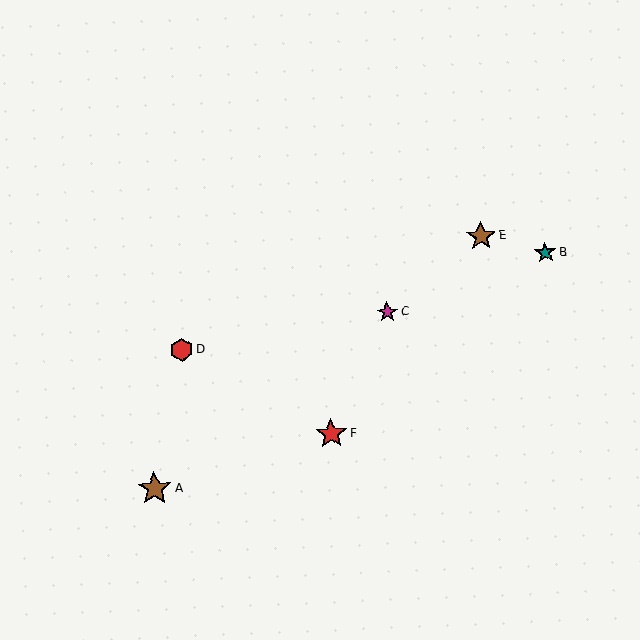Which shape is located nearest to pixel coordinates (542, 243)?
The teal star (labeled B) at (545, 253) is nearest to that location.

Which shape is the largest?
The brown star (labeled A) is the largest.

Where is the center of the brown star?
The center of the brown star is at (481, 236).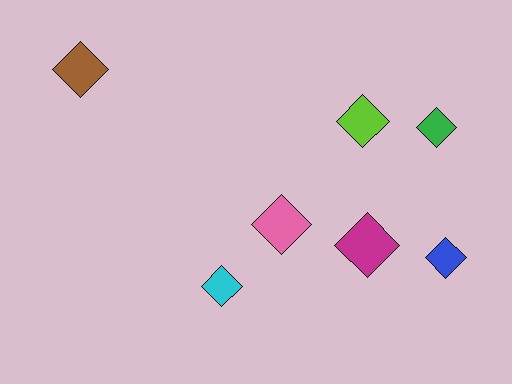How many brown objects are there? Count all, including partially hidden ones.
There is 1 brown object.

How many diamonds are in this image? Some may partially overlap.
There are 7 diamonds.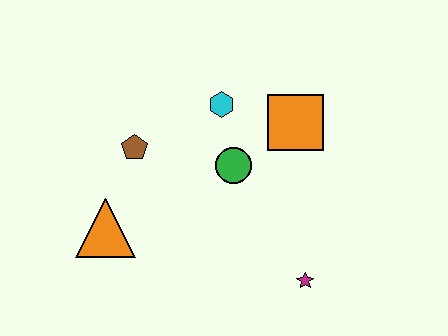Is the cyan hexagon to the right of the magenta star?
No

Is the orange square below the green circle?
No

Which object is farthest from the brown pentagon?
The magenta star is farthest from the brown pentagon.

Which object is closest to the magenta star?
The green circle is closest to the magenta star.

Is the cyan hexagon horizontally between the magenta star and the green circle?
No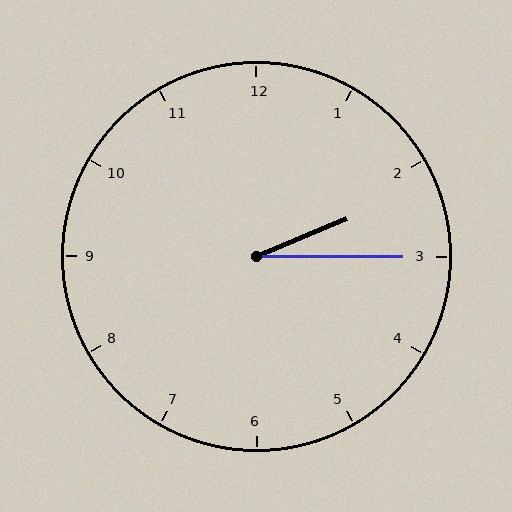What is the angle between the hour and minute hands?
Approximately 22 degrees.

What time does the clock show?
2:15.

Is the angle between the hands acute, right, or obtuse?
It is acute.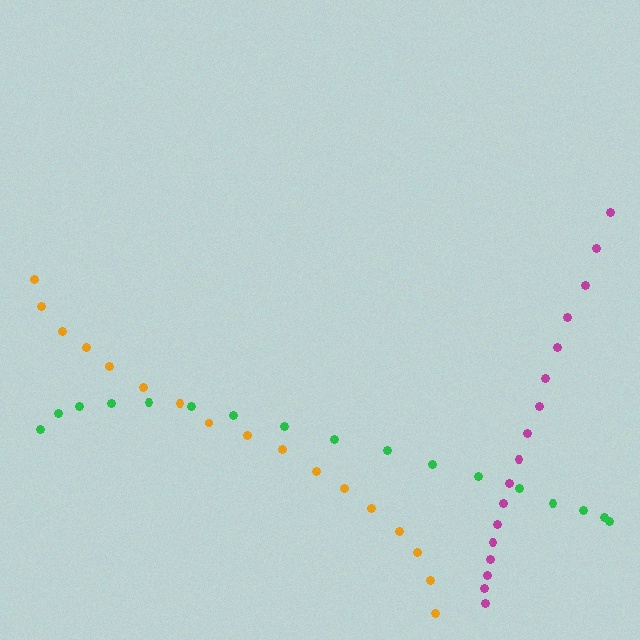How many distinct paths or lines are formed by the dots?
There are 3 distinct paths.